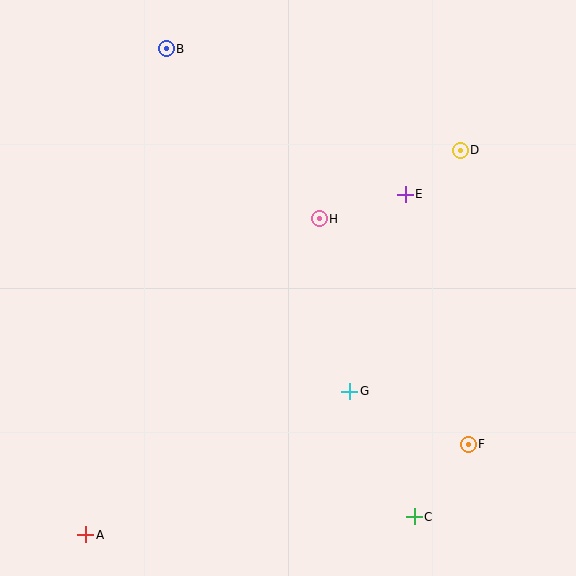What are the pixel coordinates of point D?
Point D is at (460, 150).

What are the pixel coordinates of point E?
Point E is at (405, 194).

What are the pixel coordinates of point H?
Point H is at (319, 219).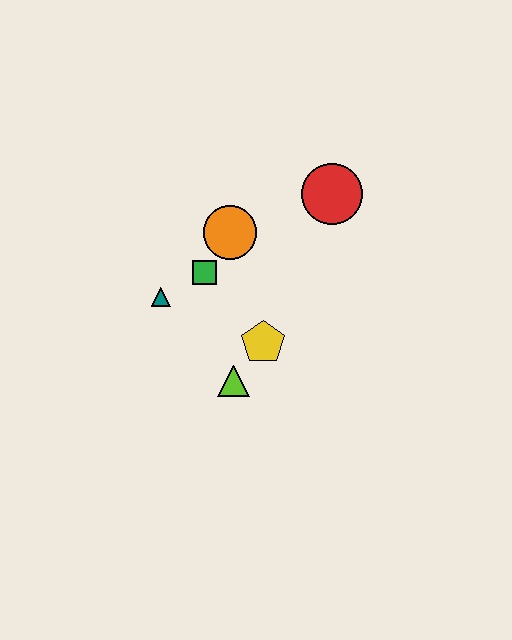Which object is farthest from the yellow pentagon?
The red circle is farthest from the yellow pentagon.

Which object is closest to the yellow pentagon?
The lime triangle is closest to the yellow pentagon.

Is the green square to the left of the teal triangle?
No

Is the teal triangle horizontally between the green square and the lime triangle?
No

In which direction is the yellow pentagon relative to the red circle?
The yellow pentagon is below the red circle.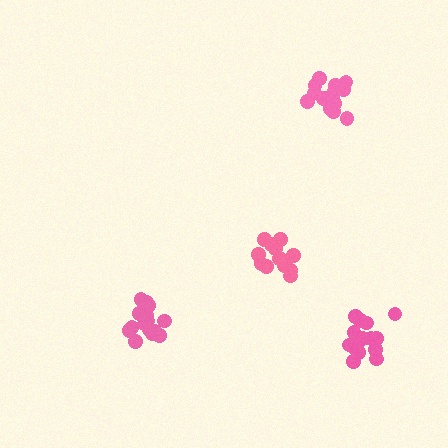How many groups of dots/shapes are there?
There are 4 groups.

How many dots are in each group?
Group 1: 13 dots, Group 2: 15 dots, Group 3: 14 dots, Group 4: 17 dots (59 total).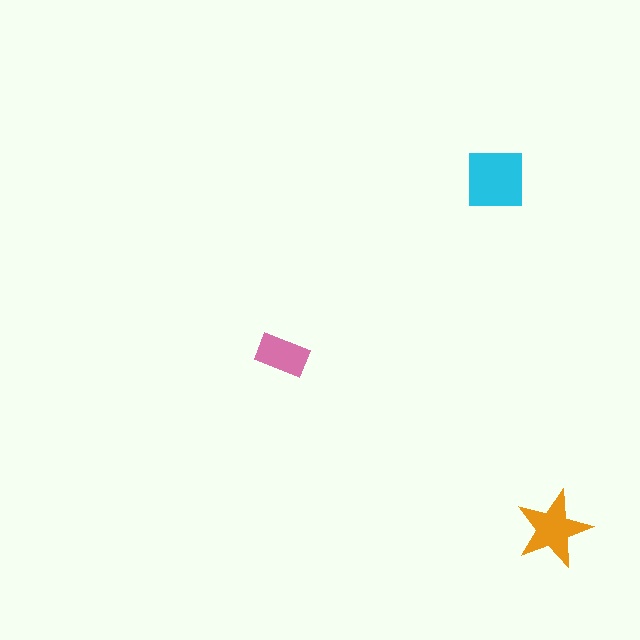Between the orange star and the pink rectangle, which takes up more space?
The orange star.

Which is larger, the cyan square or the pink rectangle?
The cyan square.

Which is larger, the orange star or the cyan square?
The cyan square.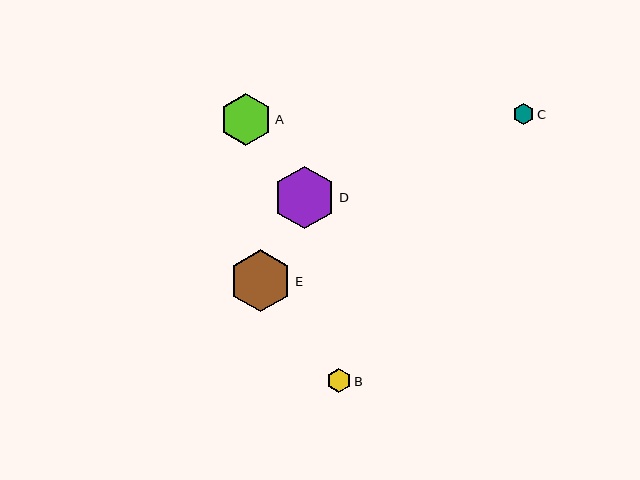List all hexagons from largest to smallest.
From largest to smallest: E, D, A, B, C.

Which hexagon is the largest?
Hexagon E is the largest with a size of approximately 62 pixels.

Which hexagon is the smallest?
Hexagon C is the smallest with a size of approximately 21 pixels.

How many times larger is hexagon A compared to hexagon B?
Hexagon A is approximately 2.1 times the size of hexagon B.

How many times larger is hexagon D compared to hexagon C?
Hexagon D is approximately 3.0 times the size of hexagon C.